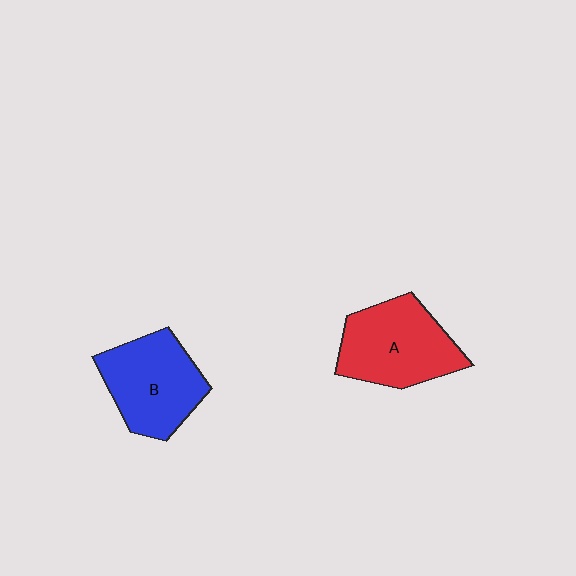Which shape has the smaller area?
Shape B (blue).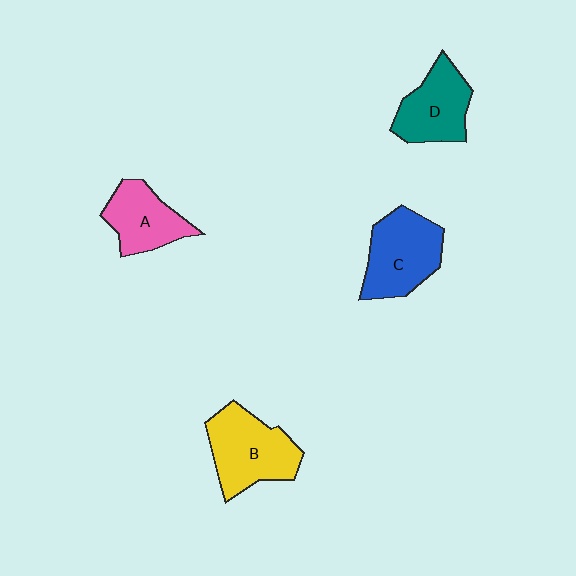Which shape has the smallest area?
Shape A (pink).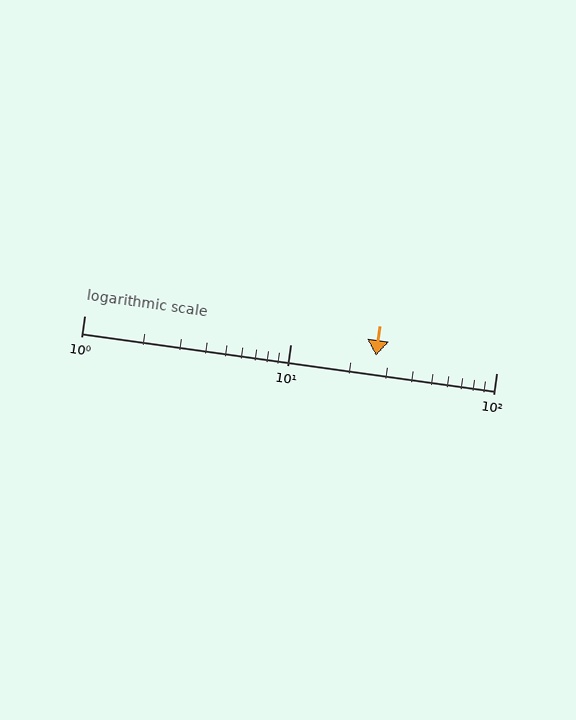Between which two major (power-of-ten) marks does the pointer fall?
The pointer is between 10 and 100.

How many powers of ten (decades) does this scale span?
The scale spans 2 decades, from 1 to 100.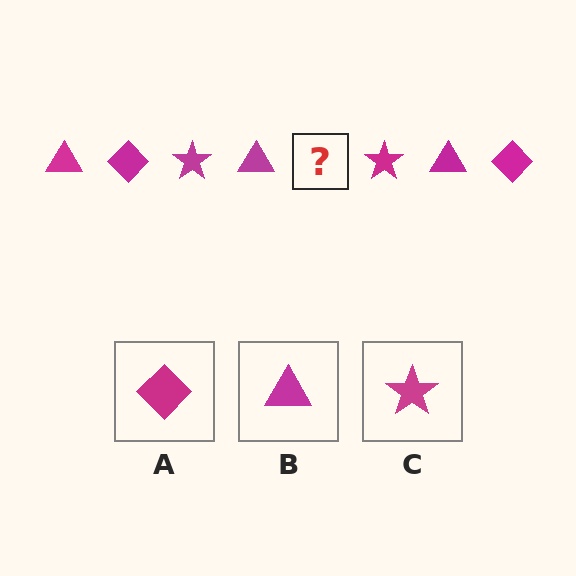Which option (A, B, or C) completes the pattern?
A.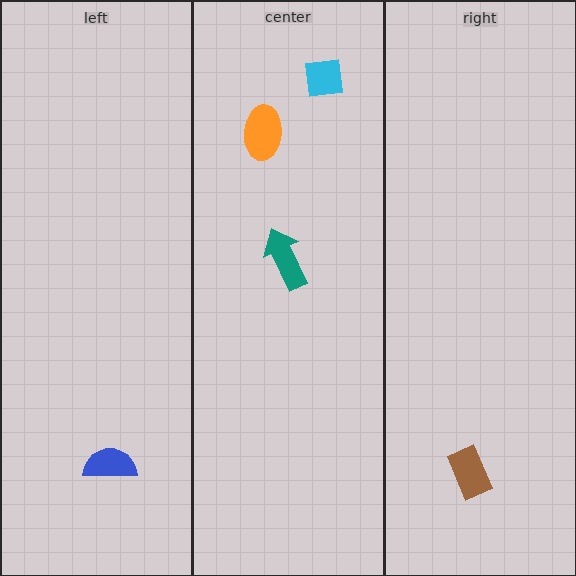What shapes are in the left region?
The blue semicircle.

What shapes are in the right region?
The brown rectangle.